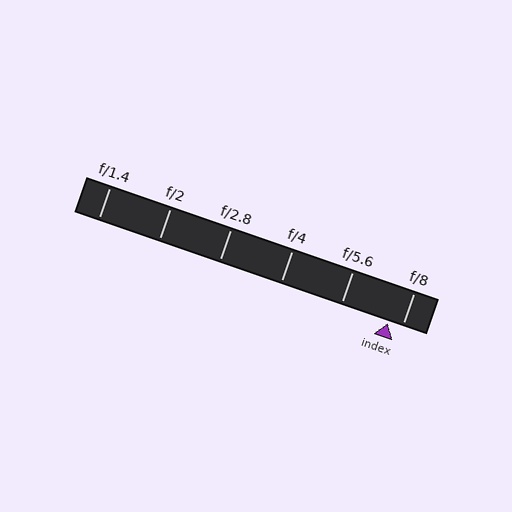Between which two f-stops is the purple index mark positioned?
The index mark is between f/5.6 and f/8.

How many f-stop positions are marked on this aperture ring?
There are 6 f-stop positions marked.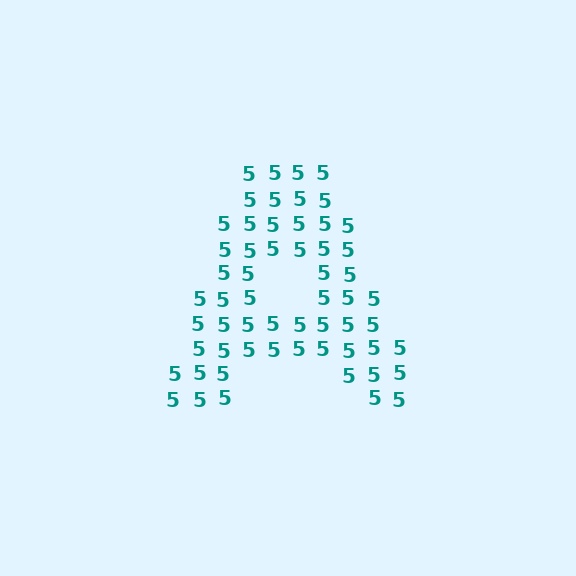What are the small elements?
The small elements are digit 5's.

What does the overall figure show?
The overall figure shows the letter A.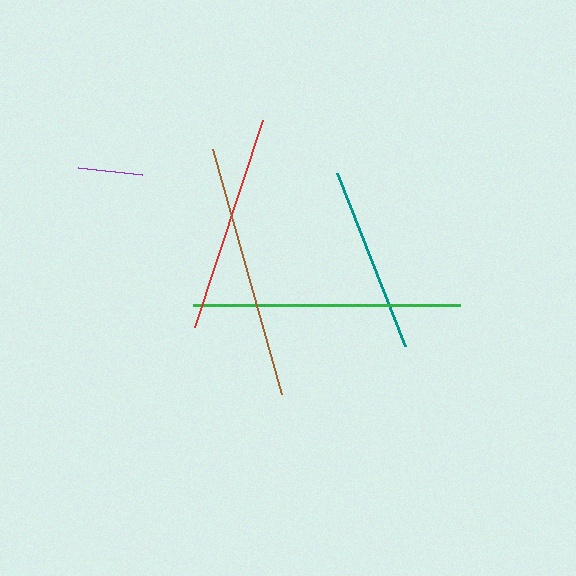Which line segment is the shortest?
The purple line is the shortest at approximately 64 pixels.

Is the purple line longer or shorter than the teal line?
The teal line is longer than the purple line.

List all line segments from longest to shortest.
From longest to shortest: green, brown, red, teal, purple.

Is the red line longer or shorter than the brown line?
The brown line is longer than the red line.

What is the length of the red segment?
The red segment is approximately 218 pixels long.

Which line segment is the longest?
The green line is the longest at approximately 267 pixels.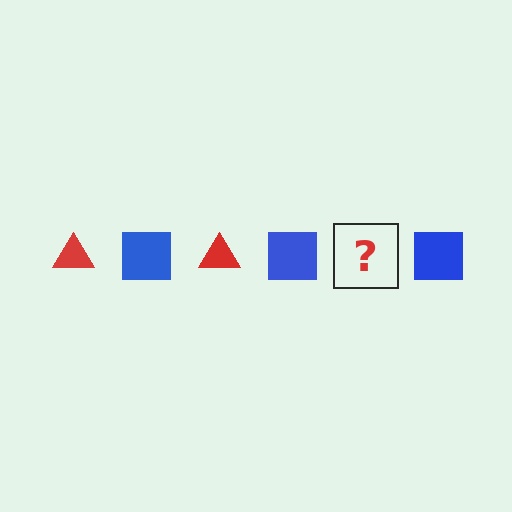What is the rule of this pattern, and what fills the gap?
The rule is that the pattern alternates between red triangle and blue square. The gap should be filled with a red triangle.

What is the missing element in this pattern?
The missing element is a red triangle.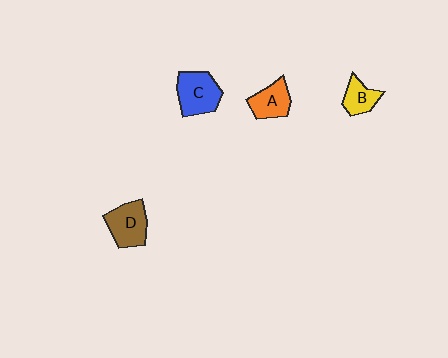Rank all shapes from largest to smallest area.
From largest to smallest: C (blue), D (brown), A (orange), B (yellow).